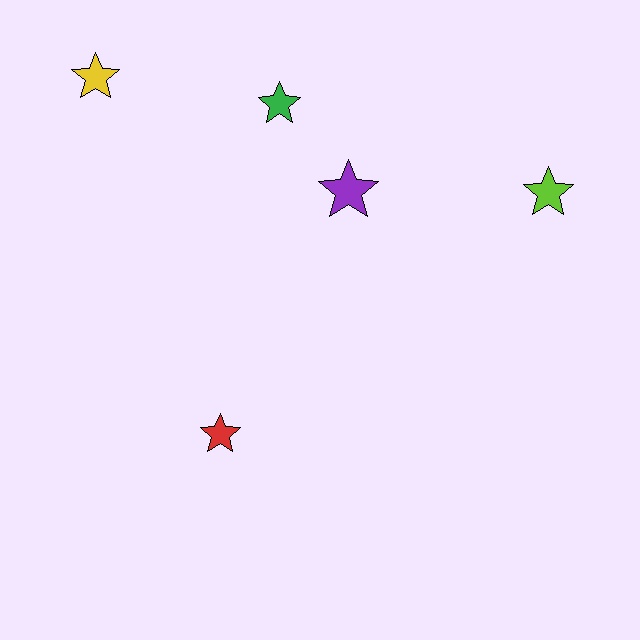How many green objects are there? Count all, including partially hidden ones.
There is 1 green object.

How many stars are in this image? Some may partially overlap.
There are 5 stars.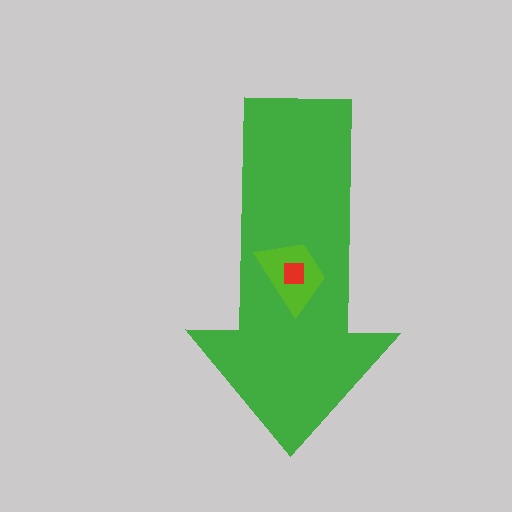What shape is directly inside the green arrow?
The lime trapezoid.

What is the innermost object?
The red square.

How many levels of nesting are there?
3.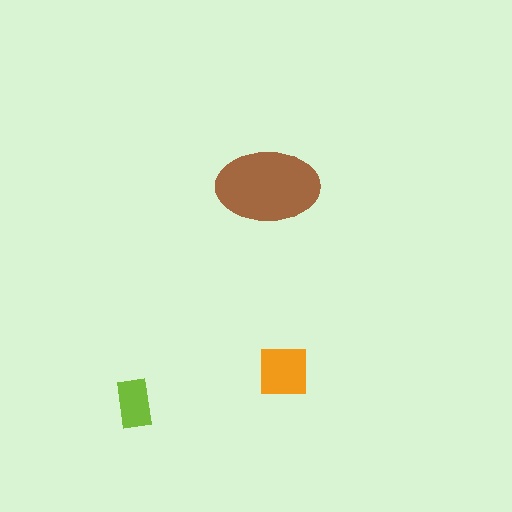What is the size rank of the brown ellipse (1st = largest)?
1st.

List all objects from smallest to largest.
The lime rectangle, the orange square, the brown ellipse.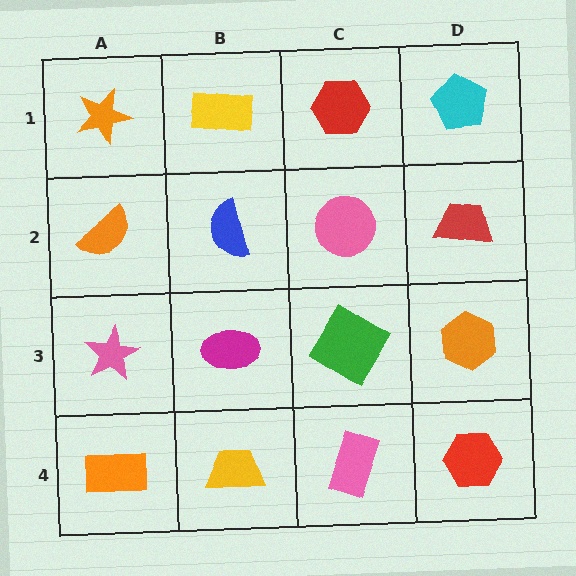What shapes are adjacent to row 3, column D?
A red trapezoid (row 2, column D), a red hexagon (row 4, column D), a green diamond (row 3, column C).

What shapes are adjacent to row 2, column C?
A red hexagon (row 1, column C), a green diamond (row 3, column C), a blue semicircle (row 2, column B), a red trapezoid (row 2, column D).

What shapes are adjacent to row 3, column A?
An orange semicircle (row 2, column A), an orange rectangle (row 4, column A), a magenta ellipse (row 3, column B).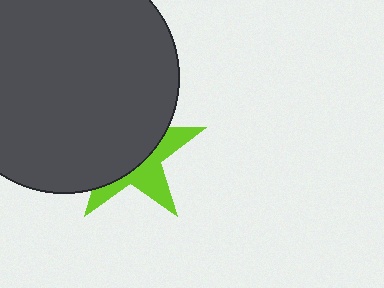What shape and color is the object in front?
The object in front is a dark gray circle.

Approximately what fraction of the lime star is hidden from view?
Roughly 62% of the lime star is hidden behind the dark gray circle.